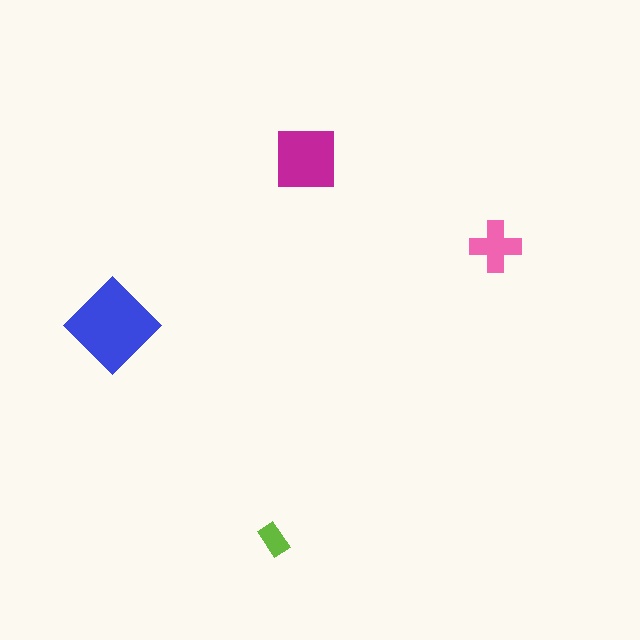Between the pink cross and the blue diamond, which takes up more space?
The blue diamond.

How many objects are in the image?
There are 4 objects in the image.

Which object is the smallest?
The lime rectangle.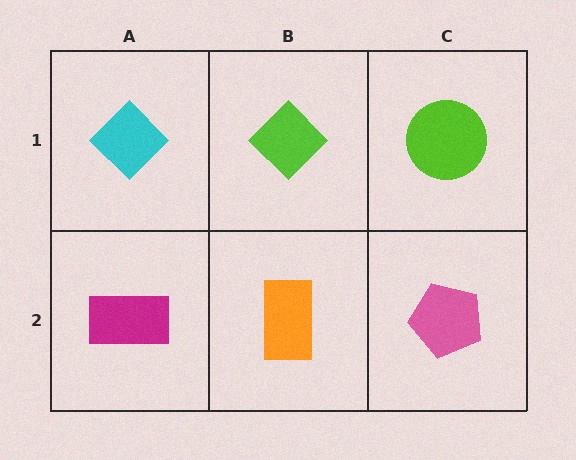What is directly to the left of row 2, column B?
A magenta rectangle.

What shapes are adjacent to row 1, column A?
A magenta rectangle (row 2, column A), a lime diamond (row 1, column B).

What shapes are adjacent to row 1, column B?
An orange rectangle (row 2, column B), a cyan diamond (row 1, column A), a lime circle (row 1, column C).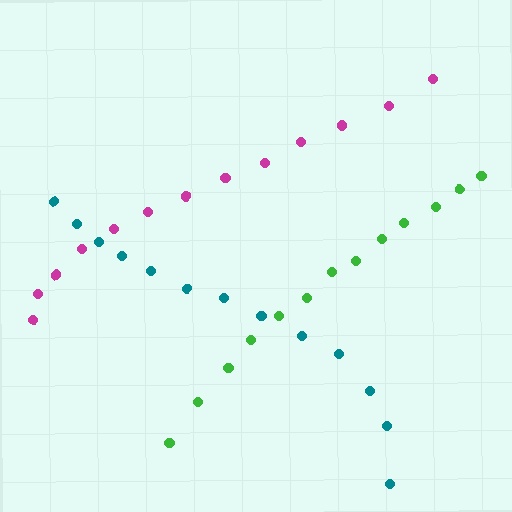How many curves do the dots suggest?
There are 3 distinct paths.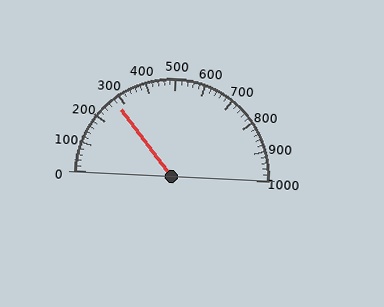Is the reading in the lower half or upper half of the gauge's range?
The reading is in the lower half of the range (0 to 1000).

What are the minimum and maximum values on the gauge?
The gauge ranges from 0 to 1000.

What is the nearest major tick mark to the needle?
The nearest major tick mark is 300.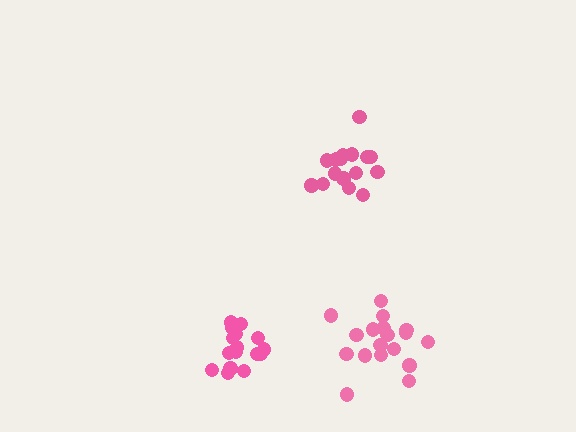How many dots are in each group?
Group 1: 16 dots, Group 2: 16 dots, Group 3: 18 dots (50 total).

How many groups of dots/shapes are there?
There are 3 groups.